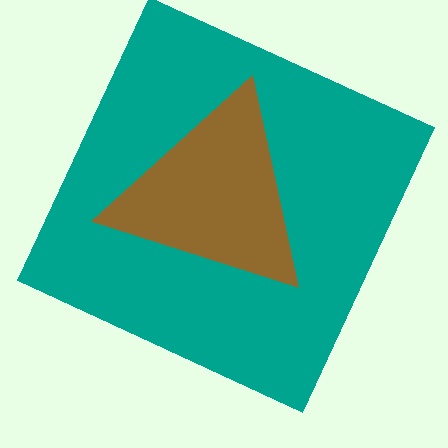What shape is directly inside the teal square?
The brown triangle.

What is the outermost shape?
The teal square.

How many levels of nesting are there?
2.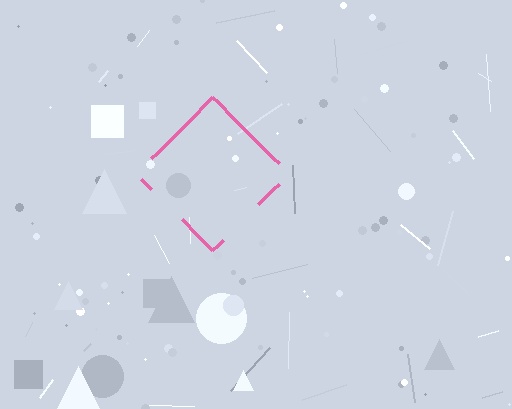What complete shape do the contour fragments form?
The contour fragments form a diamond.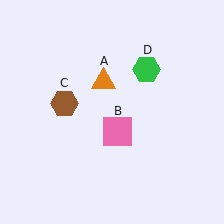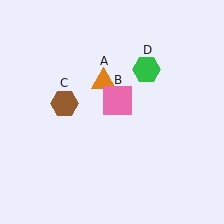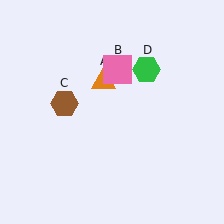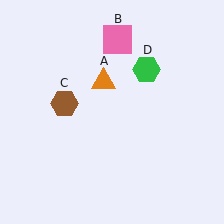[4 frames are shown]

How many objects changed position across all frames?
1 object changed position: pink square (object B).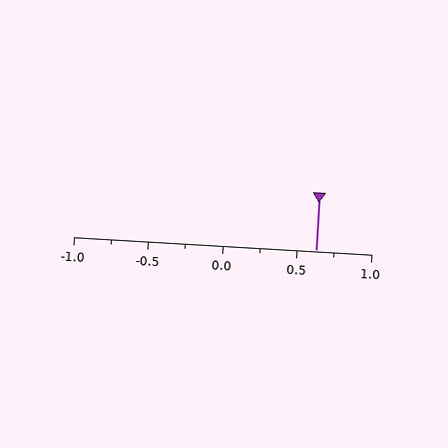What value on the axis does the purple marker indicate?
The marker indicates approximately 0.62.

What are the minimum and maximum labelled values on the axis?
The axis runs from -1.0 to 1.0.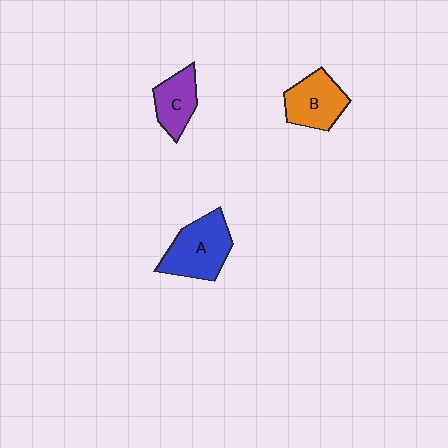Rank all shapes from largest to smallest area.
From largest to smallest: A (blue), B (orange), C (purple).